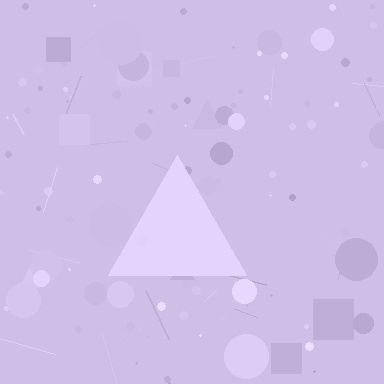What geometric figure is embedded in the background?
A triangle is embedded in the background.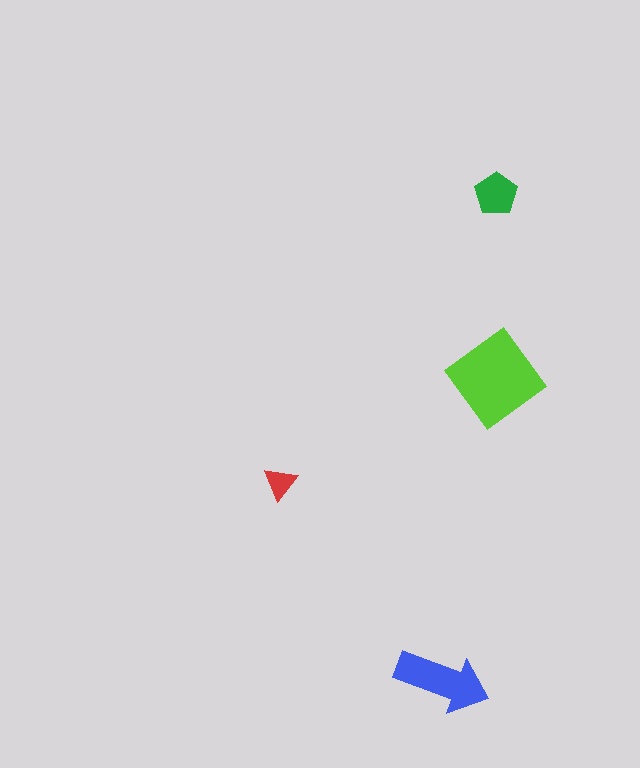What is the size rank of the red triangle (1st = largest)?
4th.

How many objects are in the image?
There are 4 objects in the image.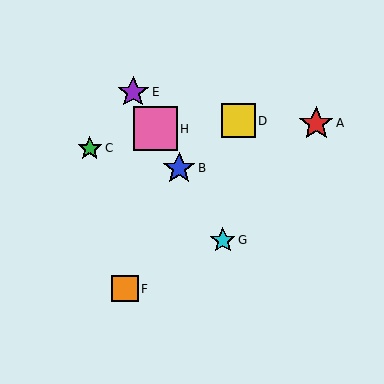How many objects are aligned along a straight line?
4 objects (B, E, G, H) are aligned along a straight line.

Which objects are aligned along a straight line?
Objects B, E, G, H are aligned along a straight line.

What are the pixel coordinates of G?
Object G is at (223, 240).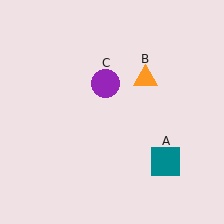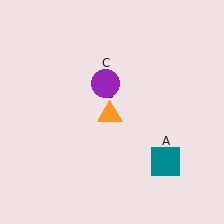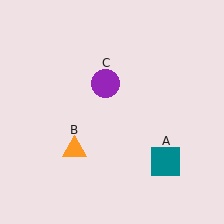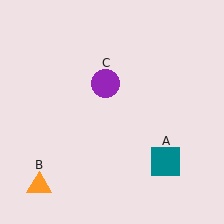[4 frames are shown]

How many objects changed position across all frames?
1 object changed position: orange triangle (object B).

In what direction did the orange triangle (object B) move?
The orange triangle (object B) moved down and to the left.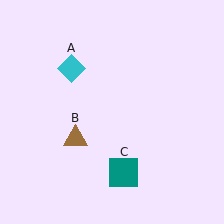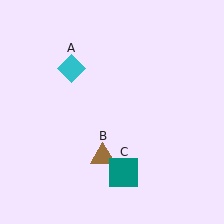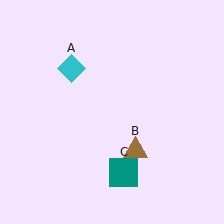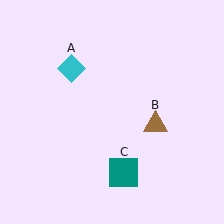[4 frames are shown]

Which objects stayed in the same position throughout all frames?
Cyan diamond (object A) and teal square (object C) remained stationary.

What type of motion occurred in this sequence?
The brown triangle (object B) rotated counterclockwise around the center of the scene.